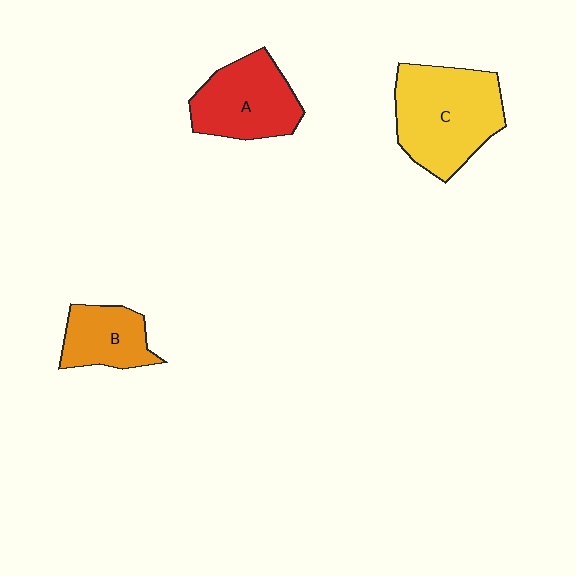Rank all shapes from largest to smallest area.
From largest to smallest: C (yellow), A (red), B (orange).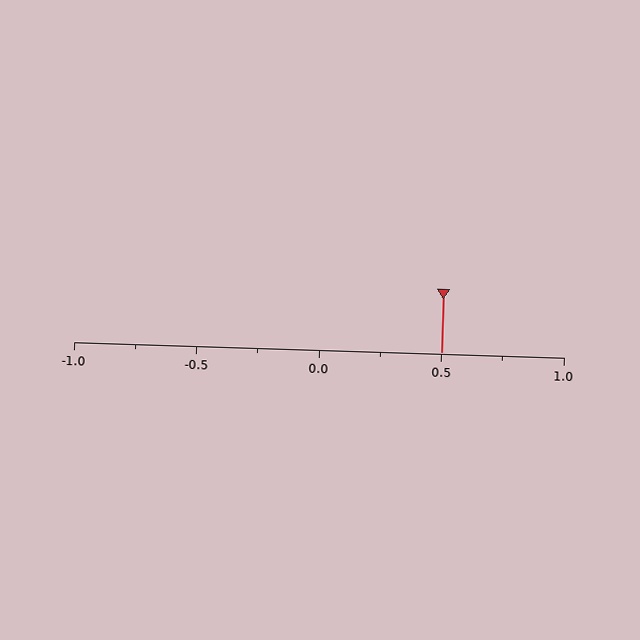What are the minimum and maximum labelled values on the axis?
The axis runs from -1.0 to 1.0.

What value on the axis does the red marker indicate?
The marker indicates approximately 0.5.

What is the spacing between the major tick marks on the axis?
The major ticks are spaced 0.5 apart.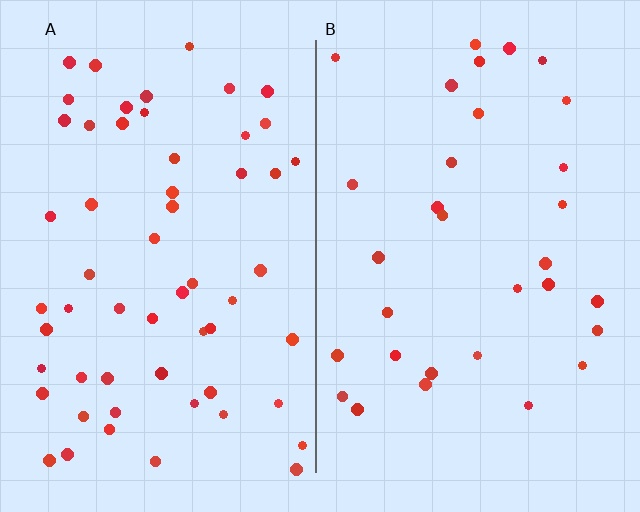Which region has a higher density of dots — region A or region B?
A (the left).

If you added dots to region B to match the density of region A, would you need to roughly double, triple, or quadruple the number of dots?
Approximately double.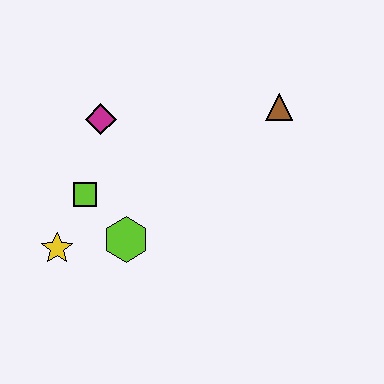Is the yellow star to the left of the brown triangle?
Yes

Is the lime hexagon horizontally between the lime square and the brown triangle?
Yes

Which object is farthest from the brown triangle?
The yellow star is farthest from the brown triangle.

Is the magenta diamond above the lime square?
Yes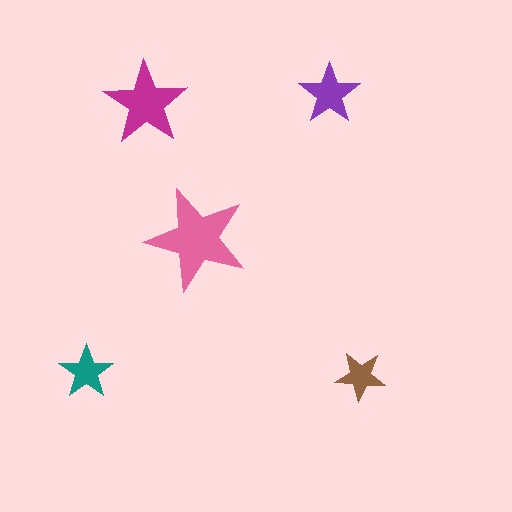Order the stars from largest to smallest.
the pink one, the magenta one, the purple one, the teal one, the brown one.